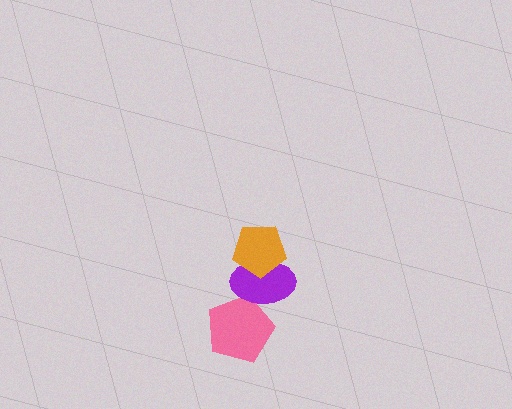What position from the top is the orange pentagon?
The orange pentagon is 1st from the top.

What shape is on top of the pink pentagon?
The purple ellipse is on top of the pink pentagon.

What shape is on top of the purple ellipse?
The orange pentagon is on top of the purple ellipse.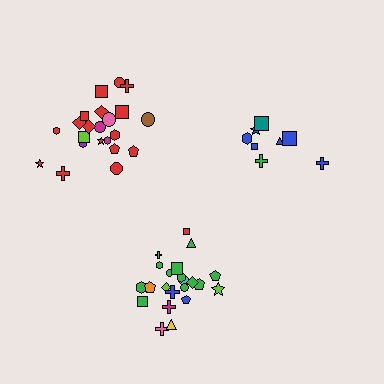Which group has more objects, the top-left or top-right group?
The top-left group.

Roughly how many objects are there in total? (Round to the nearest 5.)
Roughly 50 objects in total.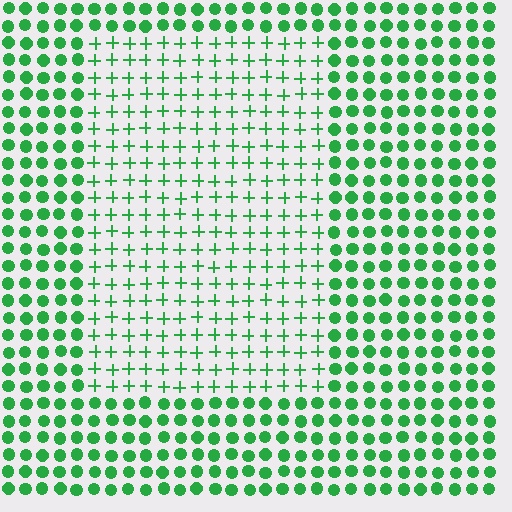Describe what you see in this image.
The image is filled with small green elements arranged in a uniform grid. A rectangle-shaped region contains plus signs, while the surrounding area contains circles. The boundary is defined purely by the change in element shape.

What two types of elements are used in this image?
The image uses plus signs inside the rectangle region and circles outside it.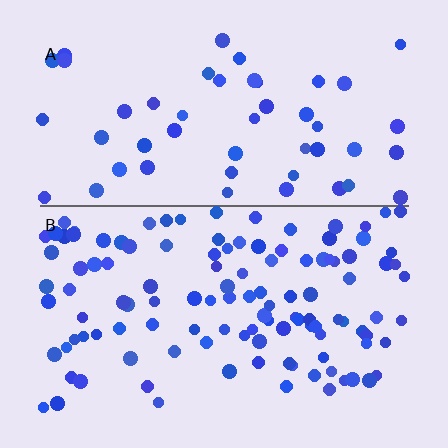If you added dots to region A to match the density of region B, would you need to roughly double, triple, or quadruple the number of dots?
Approximately double.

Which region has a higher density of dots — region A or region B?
B (the bottom).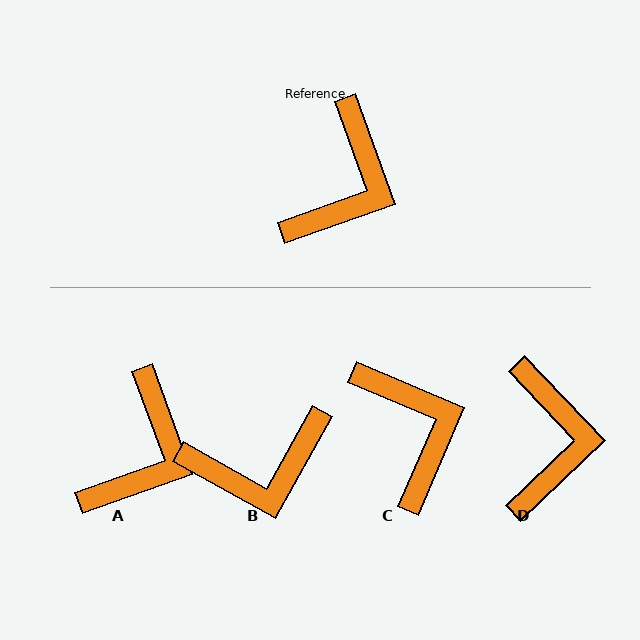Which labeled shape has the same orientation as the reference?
A.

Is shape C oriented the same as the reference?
No, it is off by about 47 degrees.